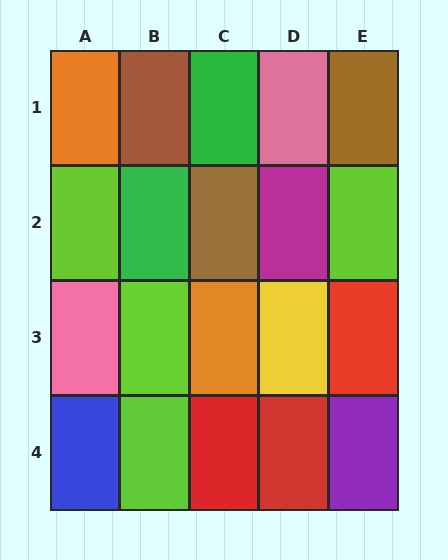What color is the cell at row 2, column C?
Brown.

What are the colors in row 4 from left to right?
Blue, lime, red, red, purple.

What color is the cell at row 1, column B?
Brown.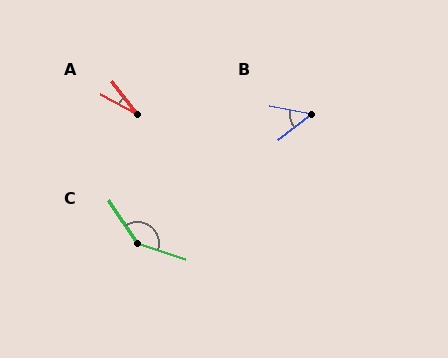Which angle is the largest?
C, at approximately 142 degrees.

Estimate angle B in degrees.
Approximately 49 degrees.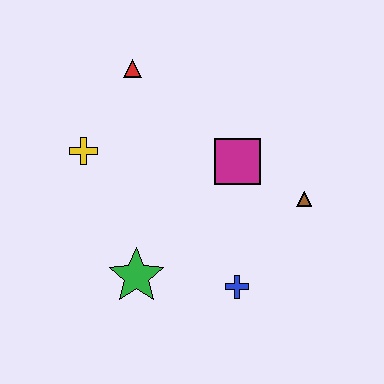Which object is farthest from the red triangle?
The blue cross is farthest from the red triangle.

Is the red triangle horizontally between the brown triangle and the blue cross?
No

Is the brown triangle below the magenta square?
Yes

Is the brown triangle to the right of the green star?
Yes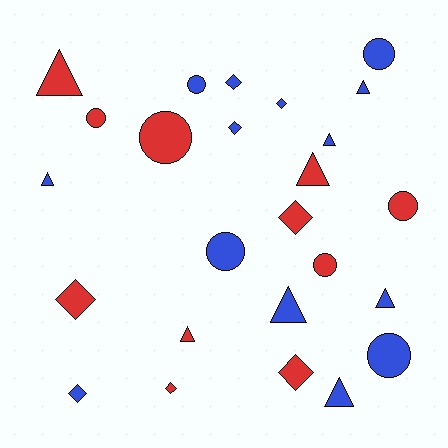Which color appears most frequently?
Blue, with 14 objects.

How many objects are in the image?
There are 25 objects.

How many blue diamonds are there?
There are 4 blue diamonds.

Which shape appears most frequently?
Triangle, with 9 objects.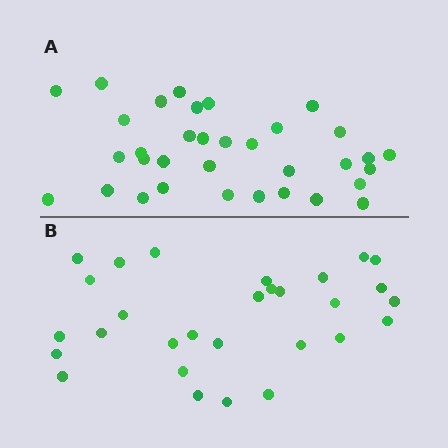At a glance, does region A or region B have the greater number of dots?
Region A (the top region) has more dots.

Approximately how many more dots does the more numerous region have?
Region A has about 5 more dots than region B.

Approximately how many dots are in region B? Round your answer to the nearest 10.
About 30 dots. (The exact count is 29, which rounds to 30.)